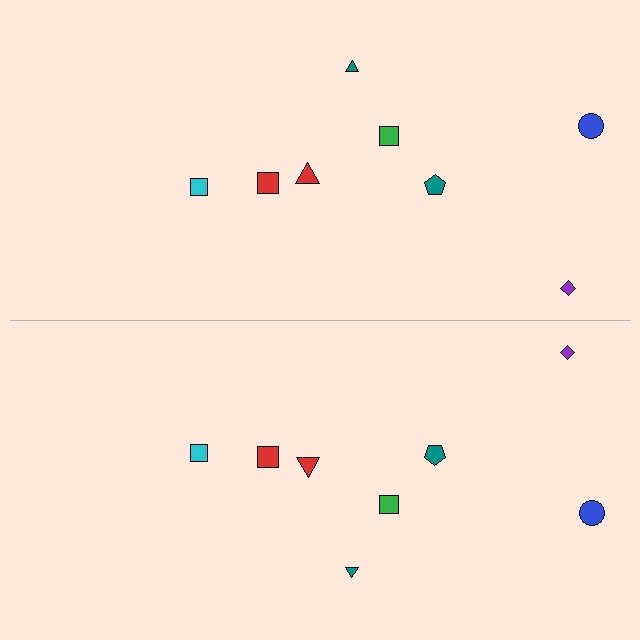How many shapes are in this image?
There are 16 shapes in this image.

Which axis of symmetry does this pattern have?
The pattern has a horizontal axis of symmetry running through the center of the image.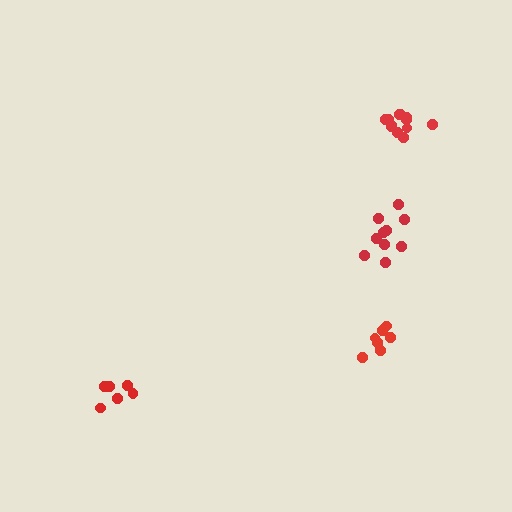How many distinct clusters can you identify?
There are 4 distinct clusters.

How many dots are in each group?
Group 1: 6 dots, Group 2: 7 dots, Group 3: 10 dots, Group 4: 12 dots (35 total).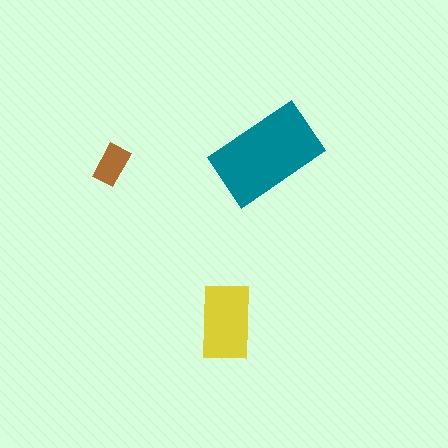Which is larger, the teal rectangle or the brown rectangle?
The teal one.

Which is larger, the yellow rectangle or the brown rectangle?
The yellow one.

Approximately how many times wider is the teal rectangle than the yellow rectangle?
About 1.5 times wider.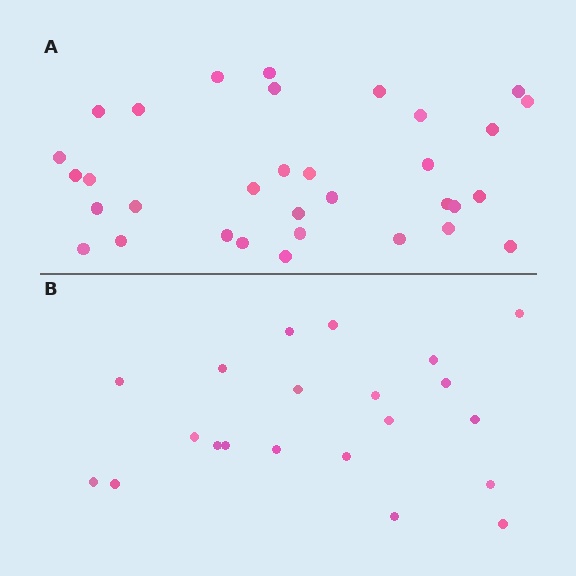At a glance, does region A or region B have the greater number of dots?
Region A (the top region) has more dots.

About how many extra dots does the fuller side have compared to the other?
Region A has roughly 12 or so more dots than region B.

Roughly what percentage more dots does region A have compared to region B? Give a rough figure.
About 55% more.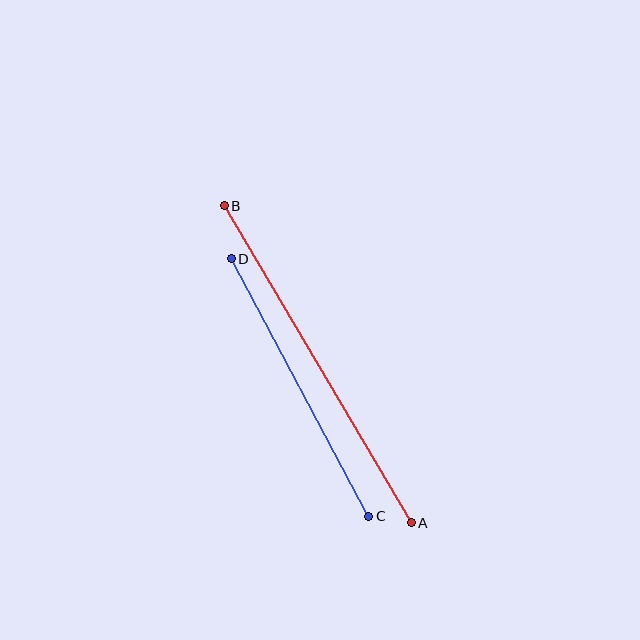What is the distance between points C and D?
The distance is approximately 292 pixels.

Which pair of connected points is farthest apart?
Points A and B are farthest apart.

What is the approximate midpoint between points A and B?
The midpoint is at approximately (318, 364) pixels.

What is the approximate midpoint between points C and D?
The midpoint is at approximately (300, 388) pixels.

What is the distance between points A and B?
The distance is approximately 368 pixels.